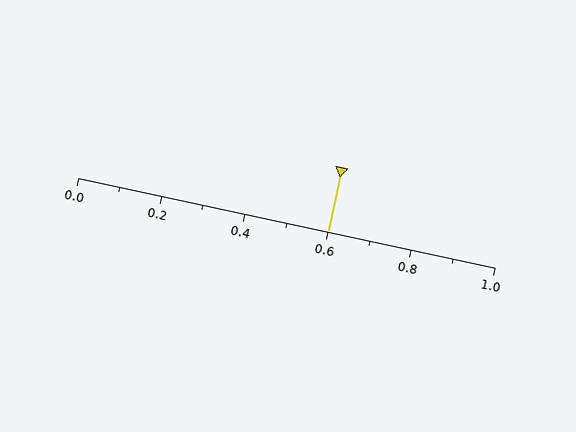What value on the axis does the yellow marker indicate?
The marker indicates approximately 0.6.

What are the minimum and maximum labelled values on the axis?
The axis runs from 0.0 to 1.0.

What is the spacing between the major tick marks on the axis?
The major ticks are spaced 0.2 apart.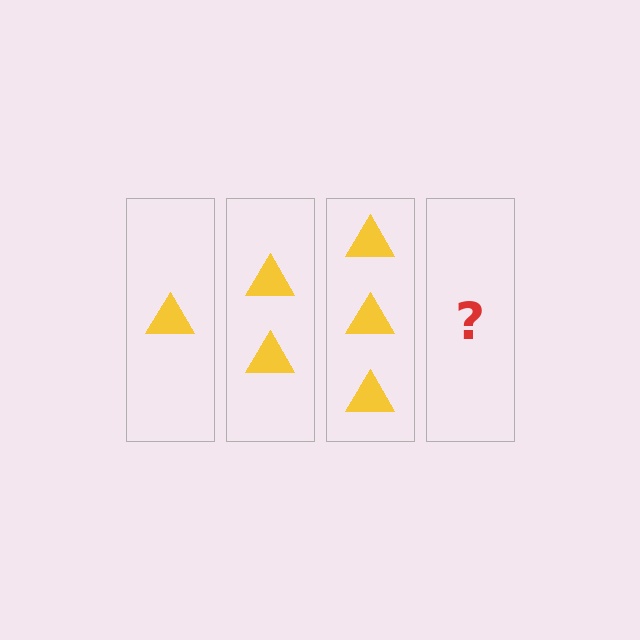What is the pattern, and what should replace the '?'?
The pattern is that each step adds one more triangle. The '?' should be 4 triangles.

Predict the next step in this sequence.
The next step is 4 triangles.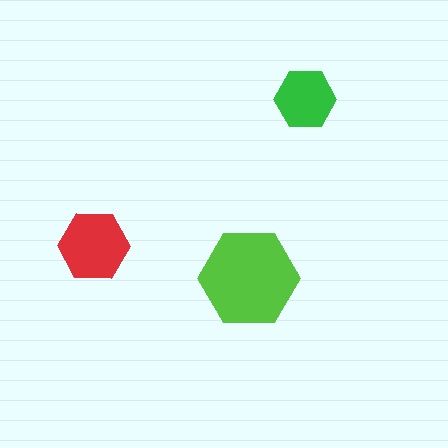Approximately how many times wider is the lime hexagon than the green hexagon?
About 1.5 times wider.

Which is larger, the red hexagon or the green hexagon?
The red one.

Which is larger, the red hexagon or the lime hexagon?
The lime one.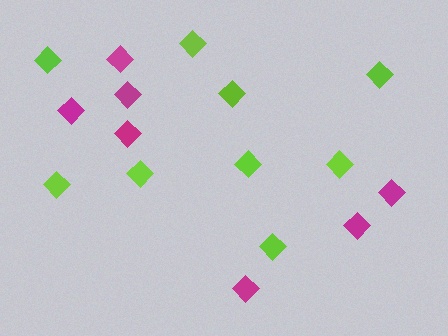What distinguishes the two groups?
There are 2 groups: one group of lime diamonds (9) and one group of magenta diamonds (7).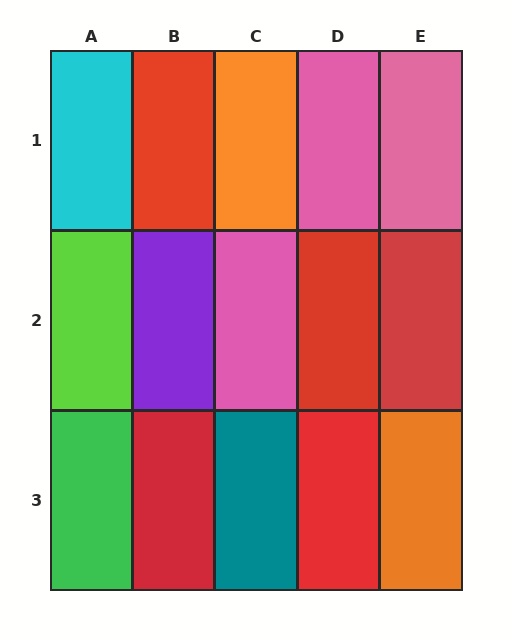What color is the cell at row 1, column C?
Orange.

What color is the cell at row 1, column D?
Pink.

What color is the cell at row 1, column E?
Pink.